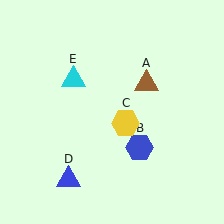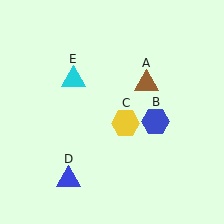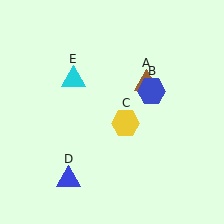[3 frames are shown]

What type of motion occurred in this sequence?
The blue hexagon (object B) rotated counterclockwise around the center of the scene.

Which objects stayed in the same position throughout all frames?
Brown triangle (object A) and yellow hexagon (object C) and blue triangle (object D) and cyan triangle (object E) remained stationary.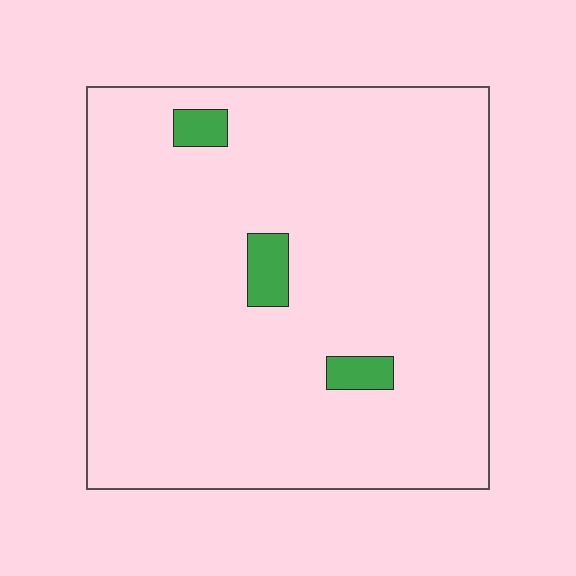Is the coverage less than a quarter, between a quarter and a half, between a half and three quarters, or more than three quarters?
Less than a quarter.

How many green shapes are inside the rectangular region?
3.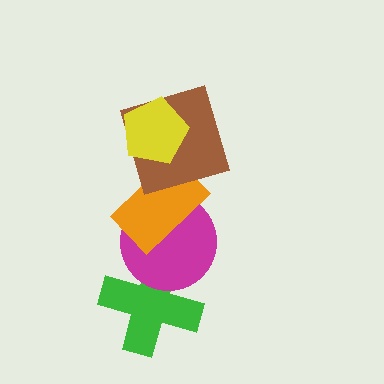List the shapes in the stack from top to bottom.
From top to bottom: the yellow pentagon, the brown square, the orange rectangle, the magenta circle, the green cross.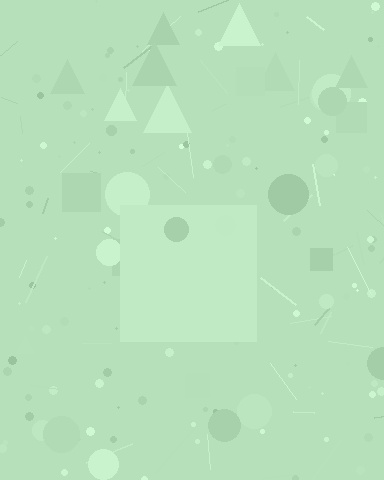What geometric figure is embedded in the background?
A square is embedded in the background.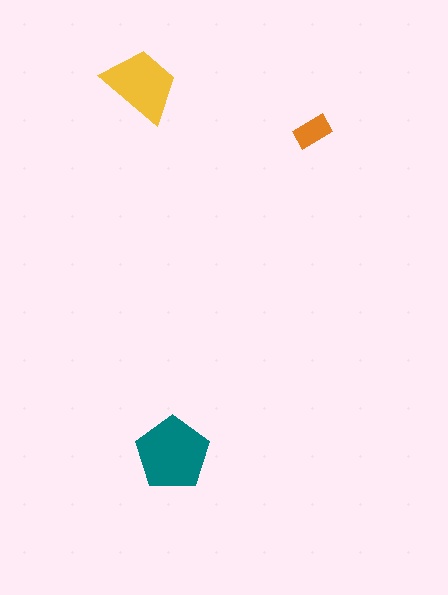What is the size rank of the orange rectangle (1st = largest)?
3rd.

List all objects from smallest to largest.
The orange rectangle, the yellow trapezoid, the teal pentagon.